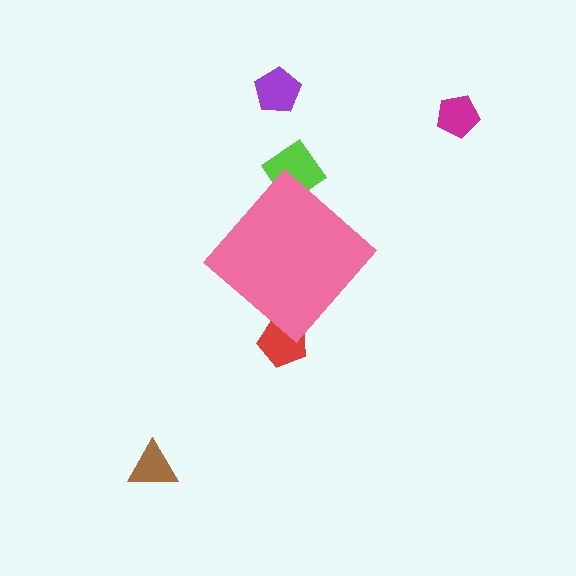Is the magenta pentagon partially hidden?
No, the magenta pentagon is fully visible.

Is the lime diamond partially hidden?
Yes, the lime diamond is partially hidden behind the pink diamond.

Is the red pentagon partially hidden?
Yes, the red pentagon is partially hidden behind the pink diamond.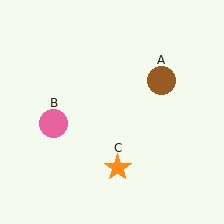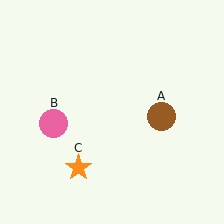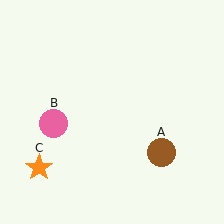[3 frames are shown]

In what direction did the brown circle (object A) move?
The brown circle (object A) moved down.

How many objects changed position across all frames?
2 objects changed position: brown circle (object A), orange star (object C).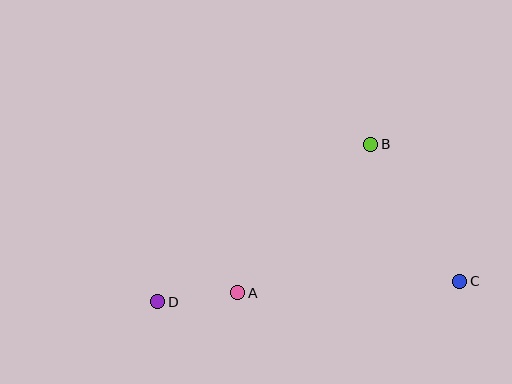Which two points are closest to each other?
Points A and D are closest to each other.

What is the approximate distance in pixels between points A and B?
The distance between A and B is approximately 199 pixels.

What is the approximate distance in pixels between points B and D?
The distance between B and D is approximately 265 pixels.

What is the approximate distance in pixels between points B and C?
The distance between B and C is approximately 163 pixels.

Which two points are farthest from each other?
Points C and D are farthest from each other.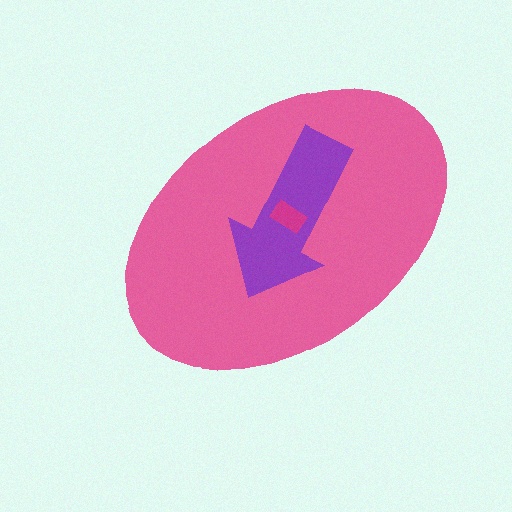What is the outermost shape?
The pink ellipse.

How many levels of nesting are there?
3.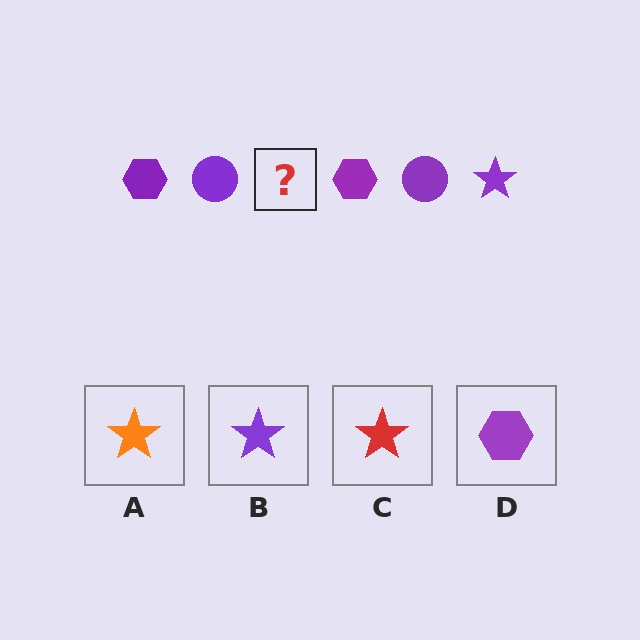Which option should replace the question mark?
Option B.